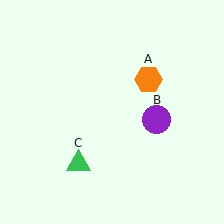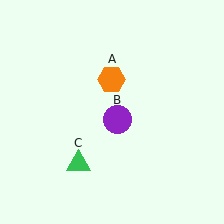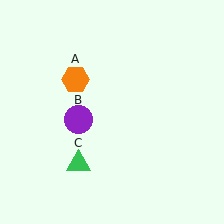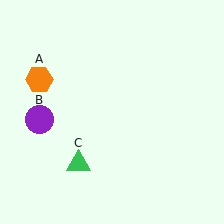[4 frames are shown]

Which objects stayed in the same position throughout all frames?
Green triangle (object C) remained stationary.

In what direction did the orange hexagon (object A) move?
The orange hexagon (object A) moved left.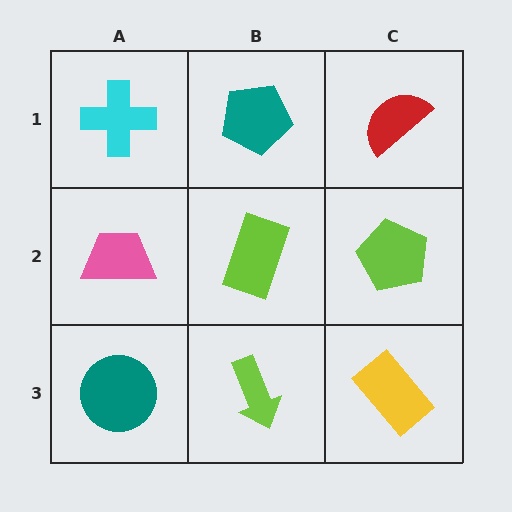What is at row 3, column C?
A yellow rectangle.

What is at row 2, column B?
A lime rectangle.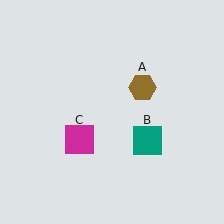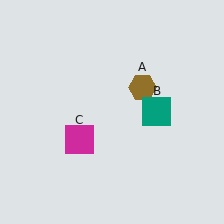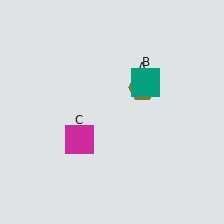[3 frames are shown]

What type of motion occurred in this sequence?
The teal square (object B) rotated counterclockwise around the center of the scene.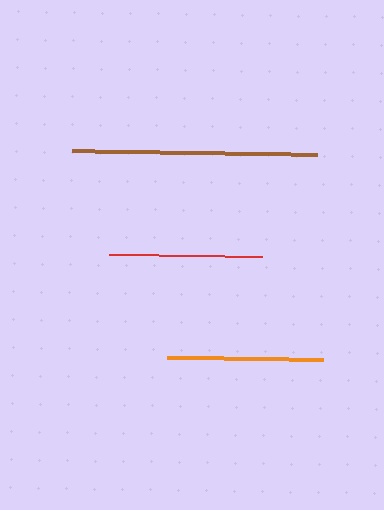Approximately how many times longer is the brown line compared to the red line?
The brown line is approximately 1.6 times the length of the red line.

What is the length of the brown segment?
The brown segment is approximately 245 pixels long.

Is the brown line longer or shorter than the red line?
The brown line is longer than the red line.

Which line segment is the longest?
The brown line is the longest at approximately 245 pixels.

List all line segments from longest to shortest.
From longest to shortest: brown, orange, red.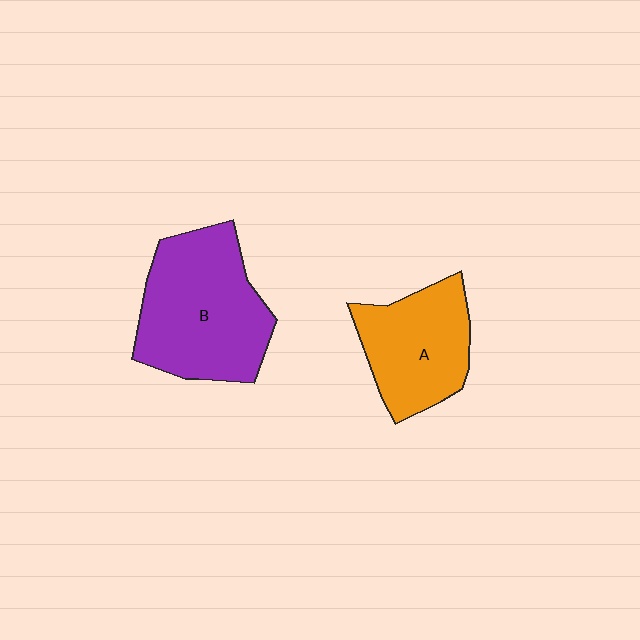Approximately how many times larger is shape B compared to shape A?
Approximately 1.4 times.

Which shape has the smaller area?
Shape A (orange).